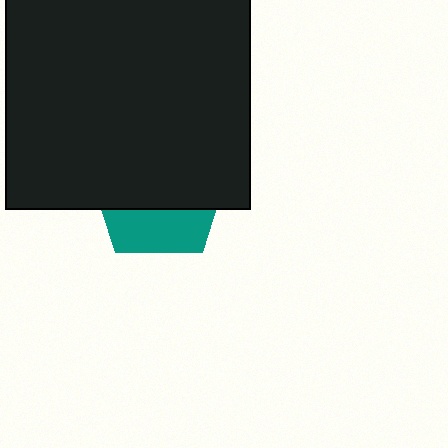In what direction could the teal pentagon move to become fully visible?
The teal pentagon could move down. That would shift it out from behind the black rectangle entirely.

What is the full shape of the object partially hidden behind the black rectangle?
The partially hidden object is a teal pentagon.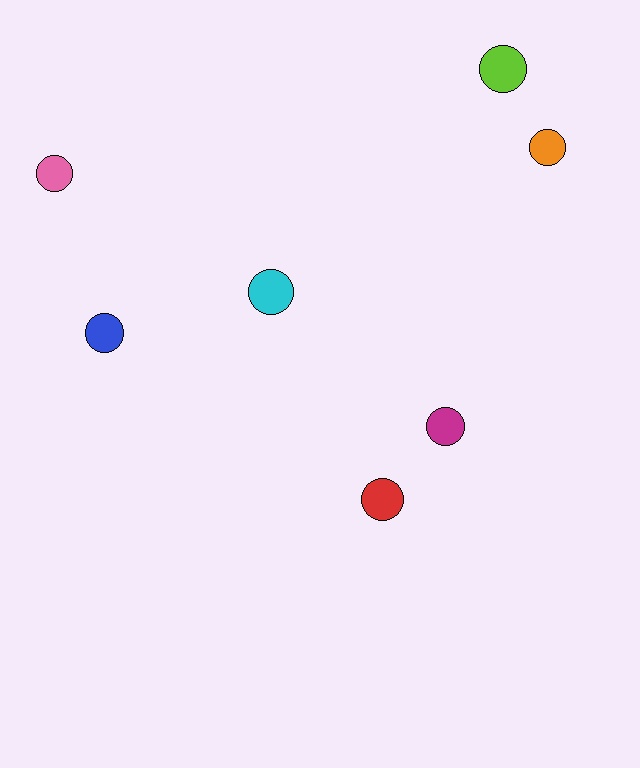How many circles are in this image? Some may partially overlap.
There are 7 circles.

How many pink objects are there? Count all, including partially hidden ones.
There is 1 pink object.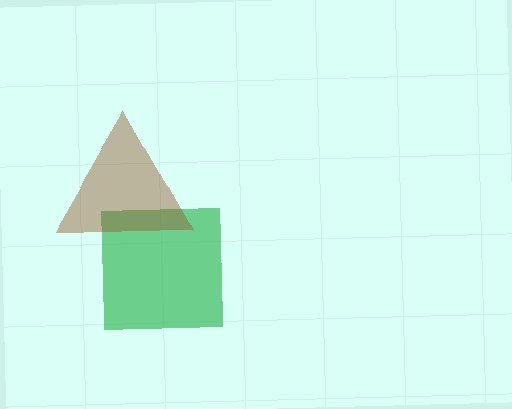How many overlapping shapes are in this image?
There are 2 overlapping shapes in the image.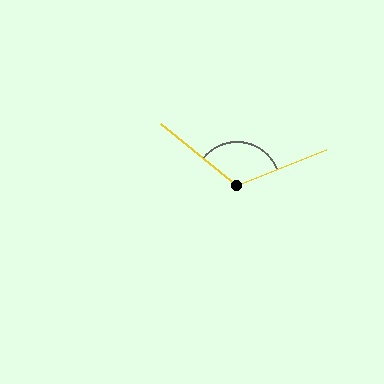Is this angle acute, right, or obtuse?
It is obtuse.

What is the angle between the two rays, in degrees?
Approximately 119 degrees.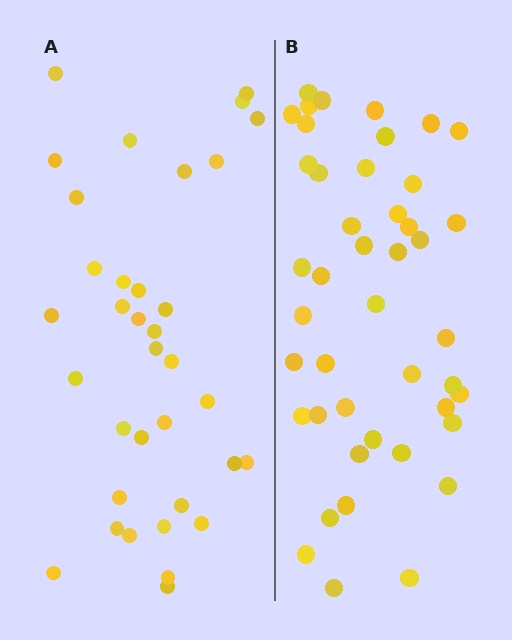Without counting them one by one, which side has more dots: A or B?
Region B (the right region) has more dots.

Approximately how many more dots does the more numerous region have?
Region B has roughly 8 or so more dots than region A.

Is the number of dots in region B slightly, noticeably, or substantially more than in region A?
Region B has noticeably more, but not dramatically so. The ratio is roughly 1.3 to 1.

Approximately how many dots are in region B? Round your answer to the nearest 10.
About 40 dots. (The exact count is 44, which rounds to 40.)